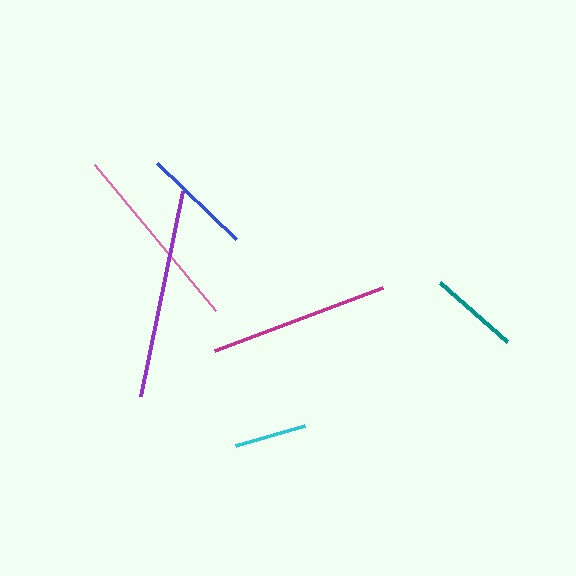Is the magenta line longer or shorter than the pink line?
The pink line is longer than the magenta line.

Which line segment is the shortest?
The cyan line is the shortest at approximately 72 pixels.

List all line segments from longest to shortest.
From longest to shortest: purple, pink, magenta, blue, teal, cyan.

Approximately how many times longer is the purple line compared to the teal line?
The purple line is approximately 2.4 times the length of the teal line.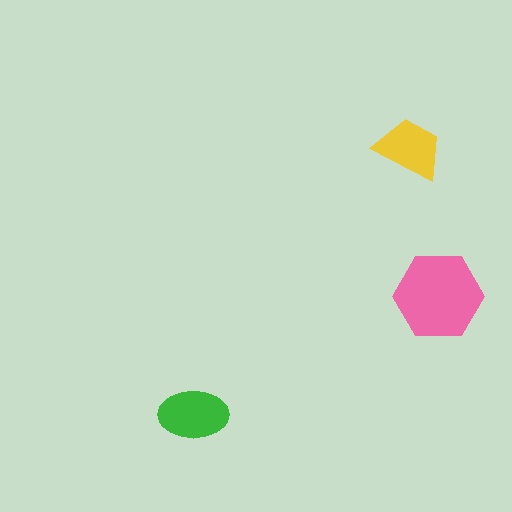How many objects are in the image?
There are 3 objects in the image.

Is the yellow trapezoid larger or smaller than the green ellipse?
Smaller.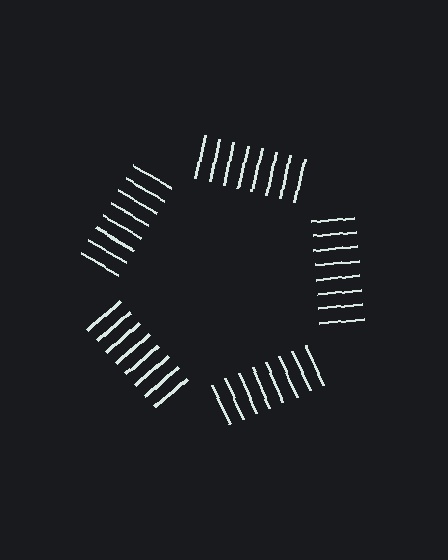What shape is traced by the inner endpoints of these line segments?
An illusory pentagon — the line segments terminate on its edges but no continuous stroke is drawn.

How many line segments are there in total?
40 — 8 along each of the 5 edges.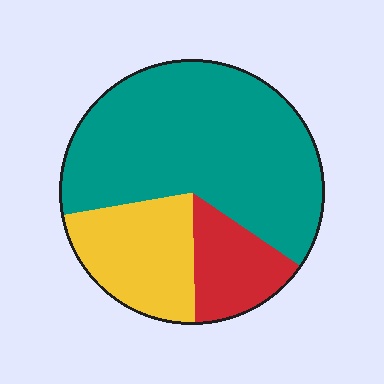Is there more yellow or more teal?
Teal.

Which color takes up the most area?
Teal, at roughly 60%.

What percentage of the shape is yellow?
Yellow takes up about one quarter (1/4) of the shape.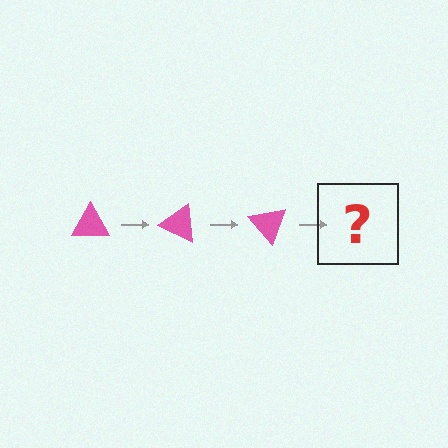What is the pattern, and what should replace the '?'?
The pattern is that the triangle rotates 25 degrees each step. The '?' should be a pink triangle rotated 75 degrees.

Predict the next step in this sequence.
The next step is a pink triangle rotated 75 degrees.